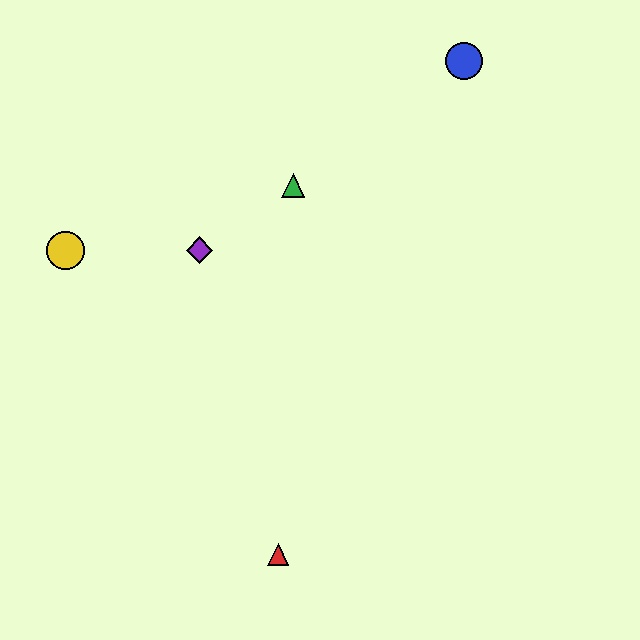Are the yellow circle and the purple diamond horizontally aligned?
Yes, both are at y≈250.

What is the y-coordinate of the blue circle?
The blue circle is at y≈61.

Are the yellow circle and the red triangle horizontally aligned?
No, the yellow circle is at y≈250 and the red triangle is at y≈555.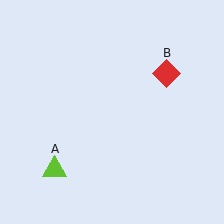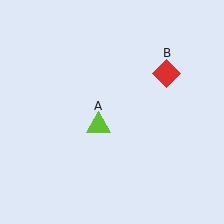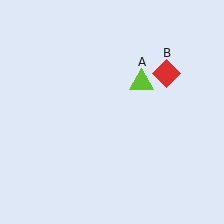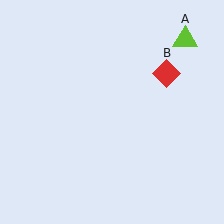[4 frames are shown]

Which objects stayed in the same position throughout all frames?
Red diamond (object B) remained stationary.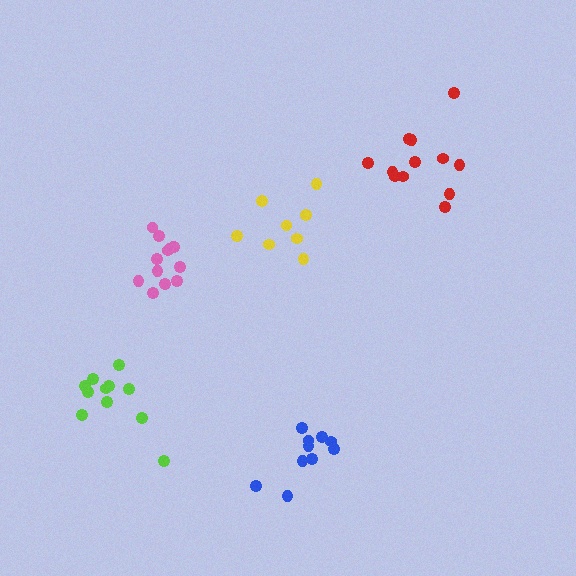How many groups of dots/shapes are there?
There are 5 groups.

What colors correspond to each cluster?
The clusters are colored: red, yellow, lime, blue, pink.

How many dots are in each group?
Group 1: 13 dots, Group 2: 8 dots, Group 3: 11 dots, Group 4: 10 dots, Group 5: 13 dots (55 total).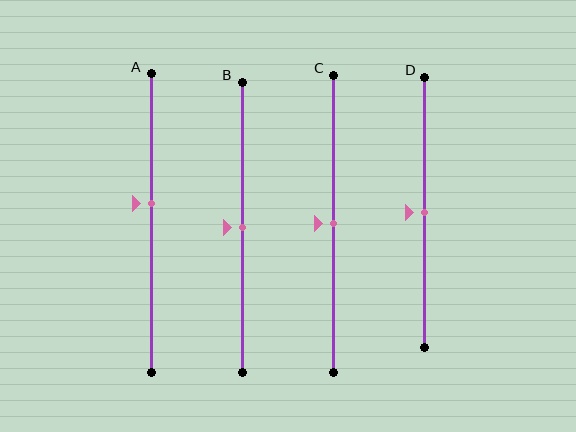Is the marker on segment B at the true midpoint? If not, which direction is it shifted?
Yes, the marker on segment B is at the true midpoint.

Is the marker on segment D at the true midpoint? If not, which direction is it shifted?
Yes, the marker on segment D is at the true midpoint.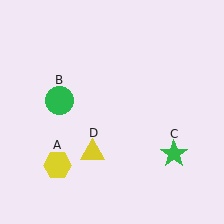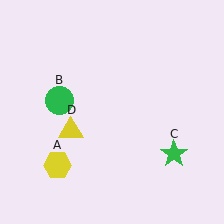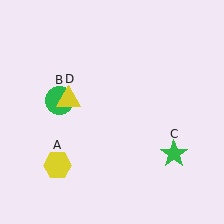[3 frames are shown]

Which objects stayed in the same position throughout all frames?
Yellow hexagon (object A) and green circle (object B) and green star (object C) remained stationary.